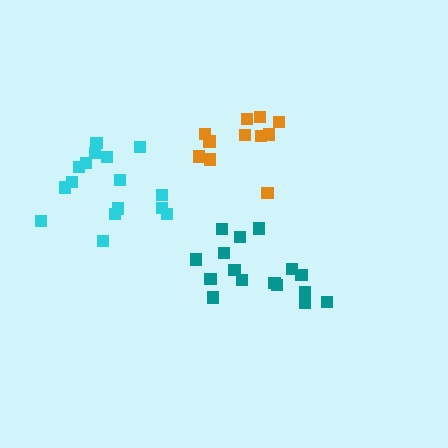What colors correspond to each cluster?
The clusters are colored: orange, teal, cyan.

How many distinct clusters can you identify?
There are 3 distinct clusters.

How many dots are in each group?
Group 1: 11 dots, Group 2: 16 dots, Group 3: 16 dots (43 total).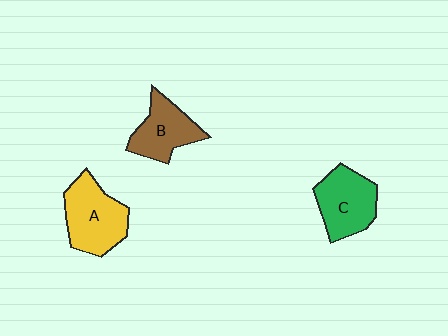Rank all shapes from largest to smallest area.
From largest to smallest: A (yellow), C (green), B (brown).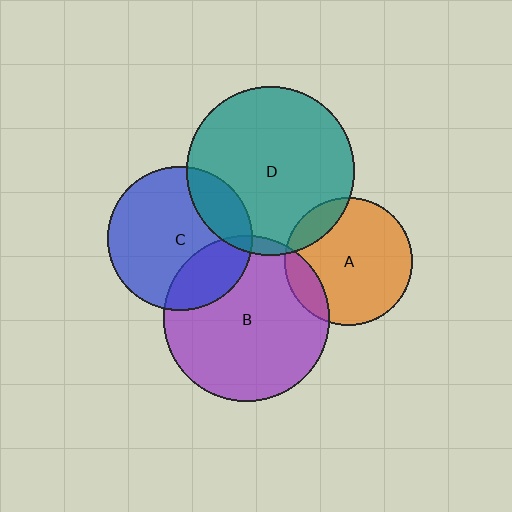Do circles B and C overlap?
Yes.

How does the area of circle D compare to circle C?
Approximately 1.4 times.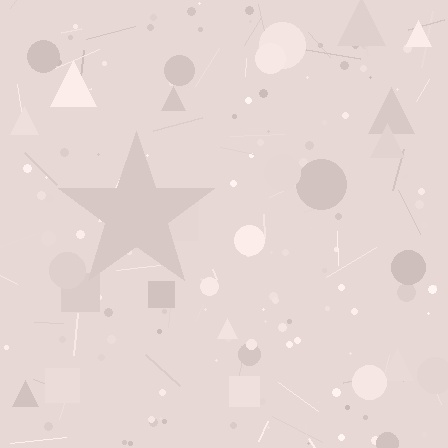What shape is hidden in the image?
A star is hidden in the image.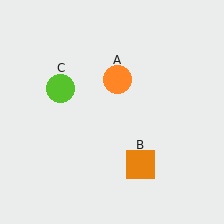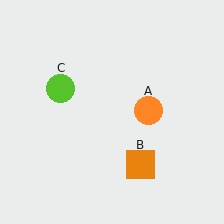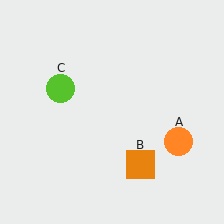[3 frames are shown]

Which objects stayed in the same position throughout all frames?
Orange square (object B) and lime circle (object C) remained stationary.